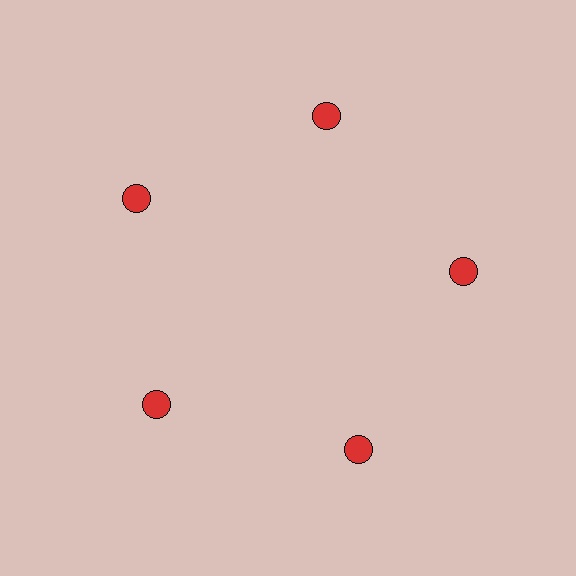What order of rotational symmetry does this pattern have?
This pattern has 5-fold rotational symmetry.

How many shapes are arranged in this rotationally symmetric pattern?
There are 5 shapes, arranged in 5 groups of 1.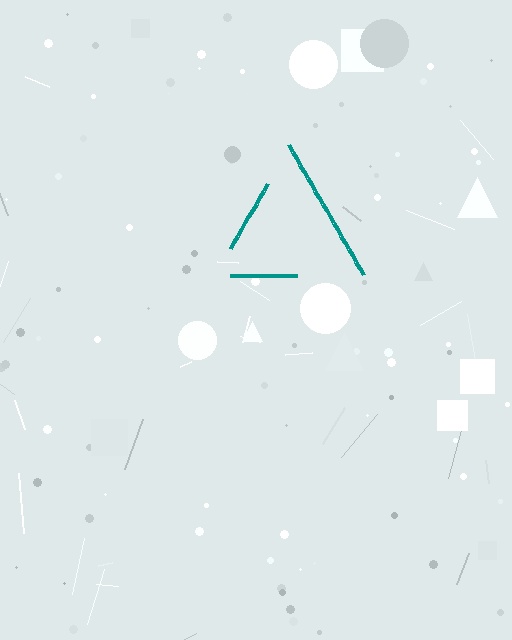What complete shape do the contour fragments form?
The contour fragments form a triangle.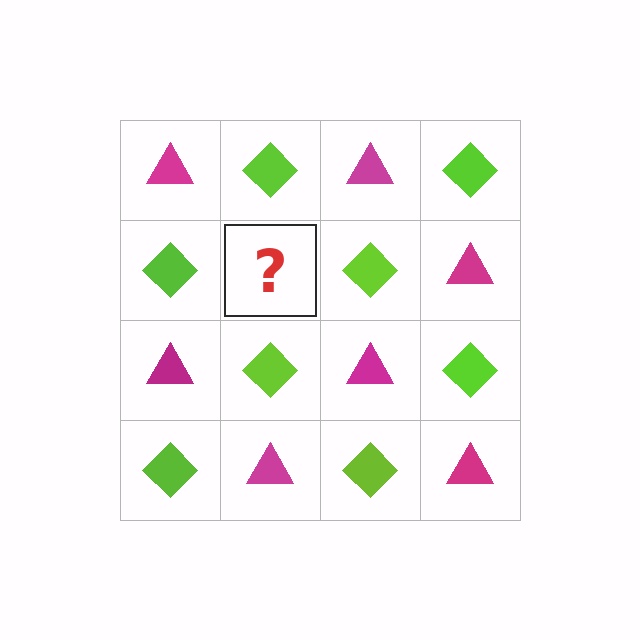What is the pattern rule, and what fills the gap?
The rule is that it alternates magenta triangle and lime diamond in a checkerboard pattern. The gap should be filled with a magenta triangle.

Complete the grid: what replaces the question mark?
The question mark should be replaced with a magenta triangle.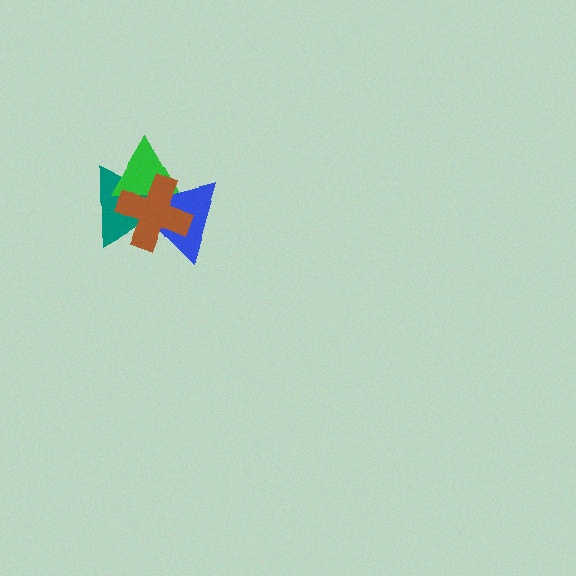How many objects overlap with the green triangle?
3 objects overlap with the green triangle.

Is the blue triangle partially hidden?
Yes, it is partially covered by another shape.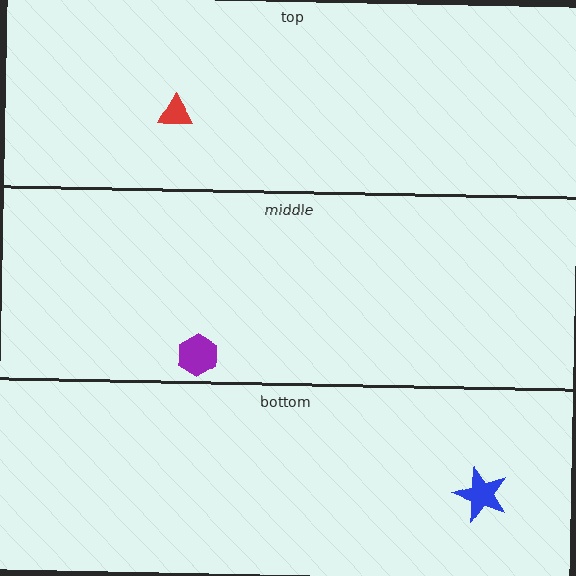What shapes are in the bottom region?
The blue star.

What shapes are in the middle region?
The purple hexagon.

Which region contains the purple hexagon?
The middle region.